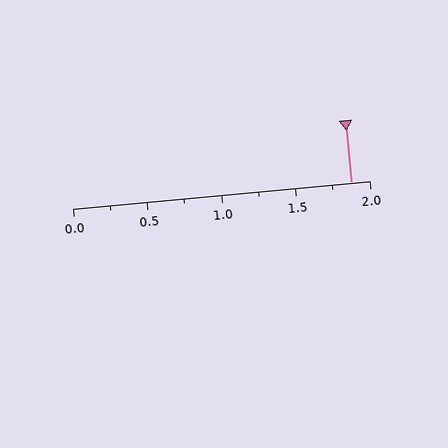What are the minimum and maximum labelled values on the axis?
The axis runs from 0.0 to 2.0.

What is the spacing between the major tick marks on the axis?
The major ticks are spaced 0.5 apart.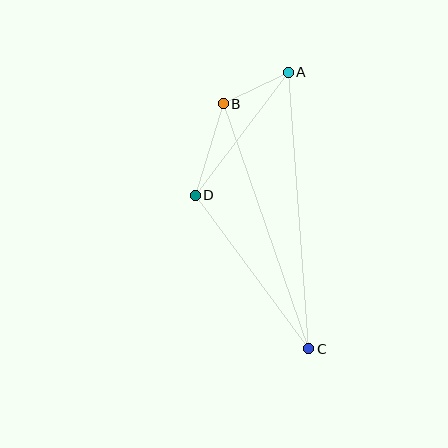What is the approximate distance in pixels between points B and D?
The distance between B and D is approximately 96 pixels.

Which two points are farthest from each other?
Points A and C are farthest from each other.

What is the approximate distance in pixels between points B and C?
The distance between B and C is approximately 260 pixels.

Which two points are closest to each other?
Points A and B are closest to each other.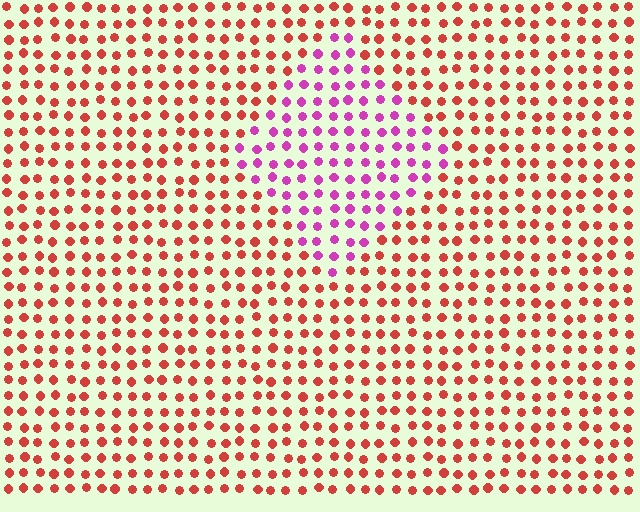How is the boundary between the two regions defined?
The boundary is defined purely by a slight shift in hue (about 51 degrees). Spacing, size, and orientation are identical on both sides.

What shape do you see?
I see a diamond.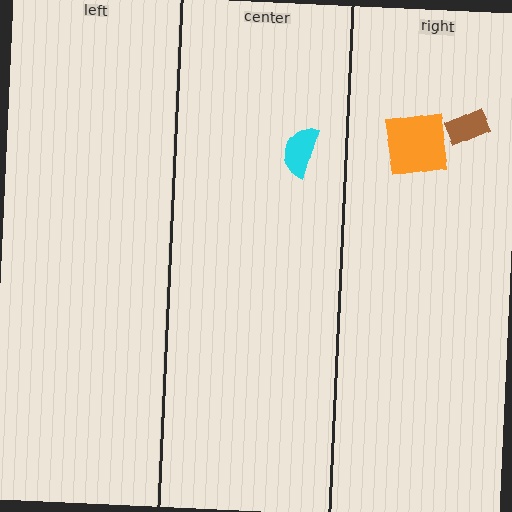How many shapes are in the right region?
2.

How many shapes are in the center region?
1.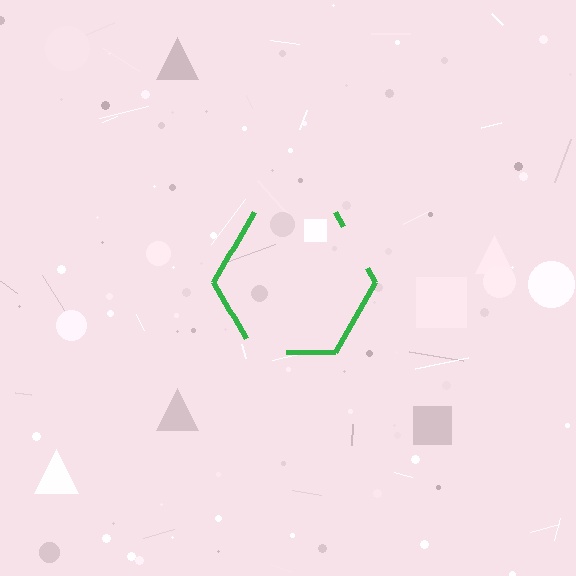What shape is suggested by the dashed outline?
The dashed outline suggests a hexagon.